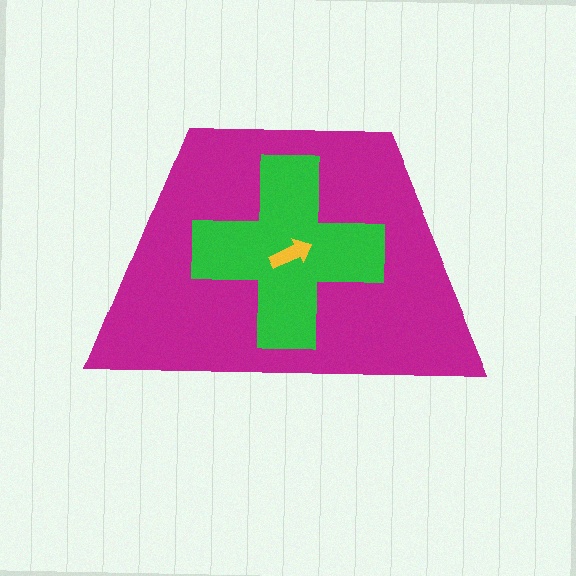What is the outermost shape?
The magenta trapezoid.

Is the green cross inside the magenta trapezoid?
Yes.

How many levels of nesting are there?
3.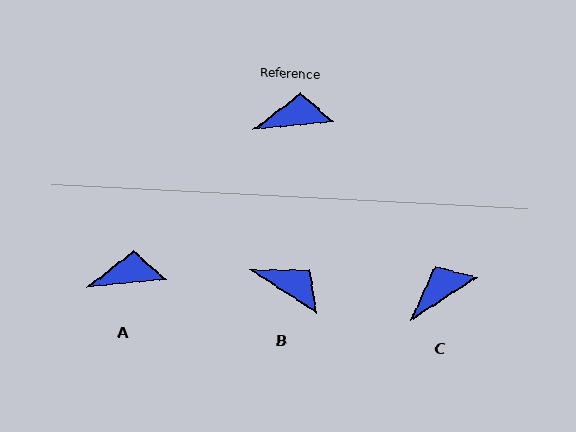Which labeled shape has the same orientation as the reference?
A.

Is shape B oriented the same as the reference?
No, it is off by about 39 degrees.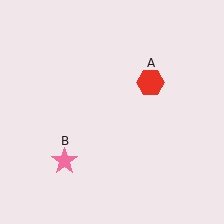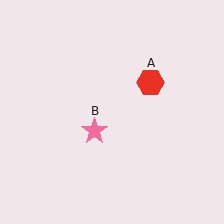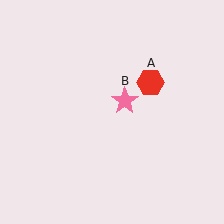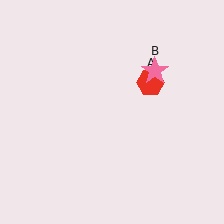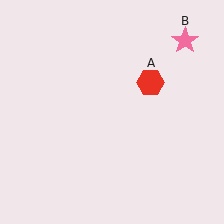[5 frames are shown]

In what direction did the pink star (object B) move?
The pink star (object B) moved up and to the right.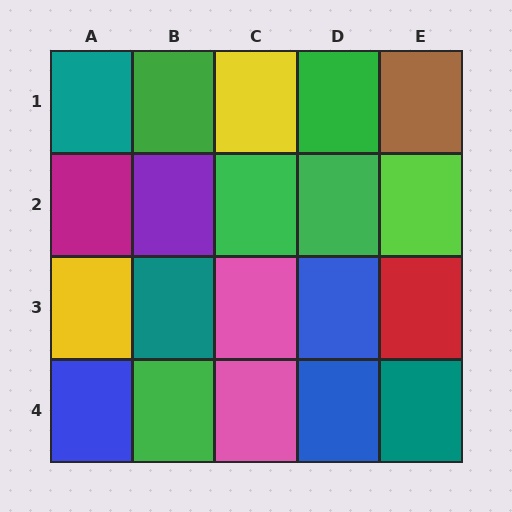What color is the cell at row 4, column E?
Teal.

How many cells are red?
1 cell is red.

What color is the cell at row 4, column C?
Pink.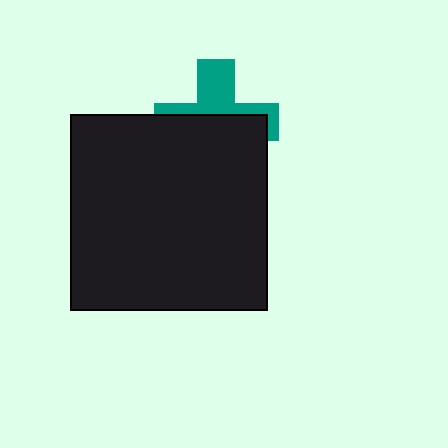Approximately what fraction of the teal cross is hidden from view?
Roughly 60% of the teal cross is hidden behind the black square.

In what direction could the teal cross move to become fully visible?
The teal cross could move up. That would shift it out from behind the black square entirely.